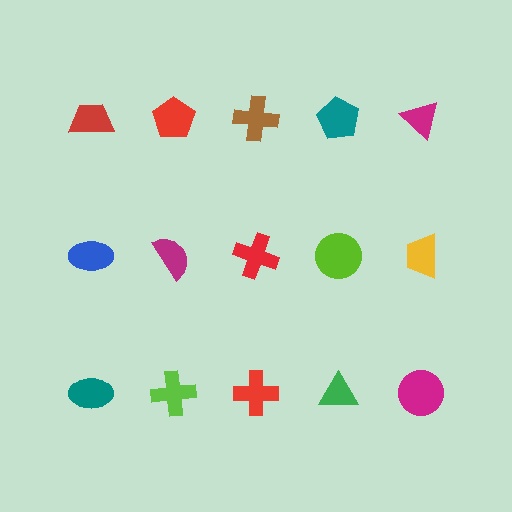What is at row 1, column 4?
A teal pentagon.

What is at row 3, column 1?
A teal ellipse.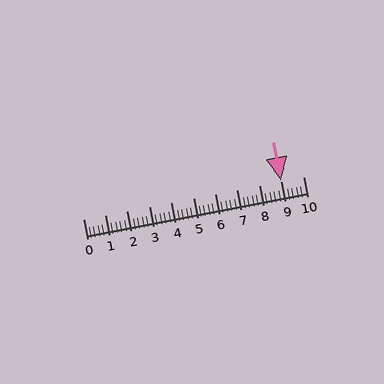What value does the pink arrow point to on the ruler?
The pink arrow points to approximately 9.0.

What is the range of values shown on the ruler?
The ruler shows values from 0 to 10.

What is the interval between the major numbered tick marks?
The major tick marks are spaced 1 units apart.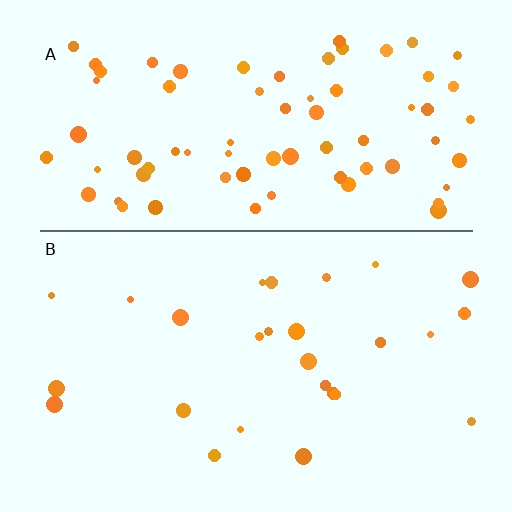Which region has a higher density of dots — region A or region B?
A (the top).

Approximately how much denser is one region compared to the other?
Approximately 2.9× — region A over region B.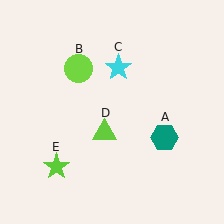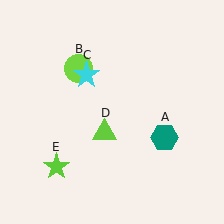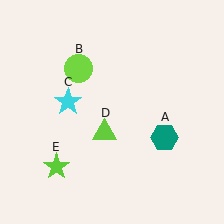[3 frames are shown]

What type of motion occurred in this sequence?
The cyan star (object C) rotated counterclockwise around the center of the scene.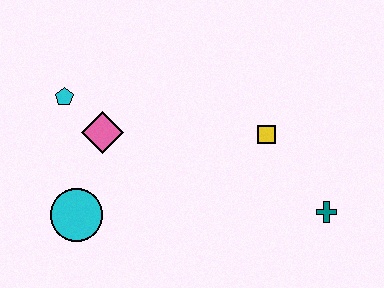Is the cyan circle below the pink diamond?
Yes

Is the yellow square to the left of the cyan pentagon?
No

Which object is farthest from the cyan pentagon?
The teal cross is farthest from the cyan pentagon.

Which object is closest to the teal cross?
The yellow square is closest to the teal cross.